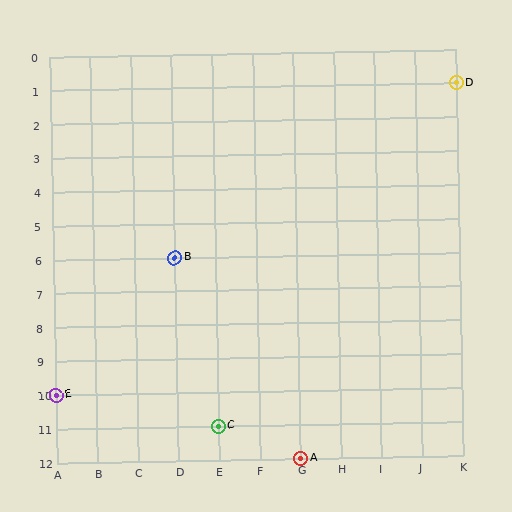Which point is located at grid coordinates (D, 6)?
Point B is at (D, 6).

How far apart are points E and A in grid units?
Points E and A are 6 columns and 2 rows apart (about 6.3 grid units diagonally).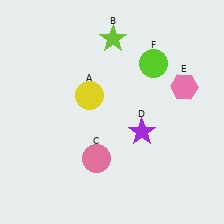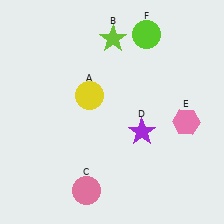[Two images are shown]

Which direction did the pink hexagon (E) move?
The pink hexagon (E) moved down.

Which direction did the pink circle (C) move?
The pink circle (C) moved down.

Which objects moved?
The objects that moved are: the pink circle (C), the pink hexagon (E), the lime circle (F).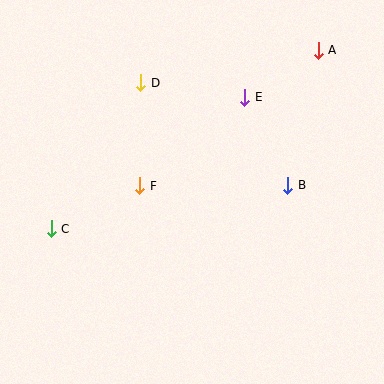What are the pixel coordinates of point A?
Point A is at (318, 50).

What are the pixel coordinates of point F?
Point F is at (140, 186).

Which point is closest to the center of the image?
Point F at (140, 186) is closest to the center.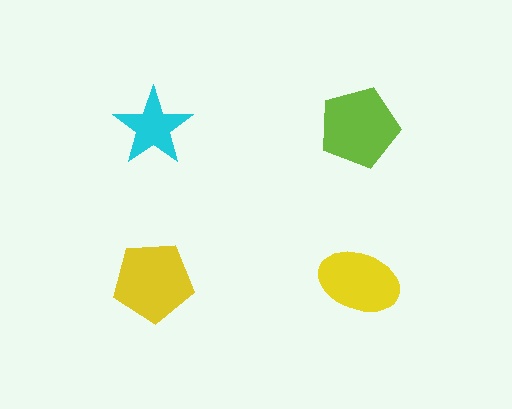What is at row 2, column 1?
A yellow pentagon.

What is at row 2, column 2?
A yellow ellipse.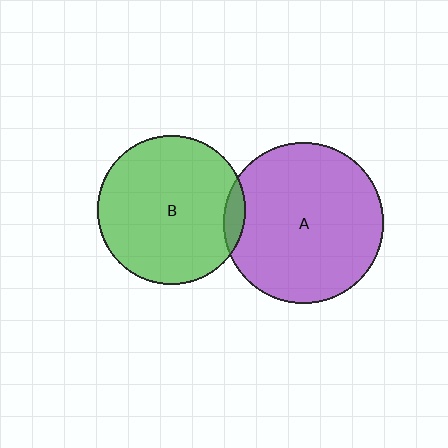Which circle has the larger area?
Circle A (purple).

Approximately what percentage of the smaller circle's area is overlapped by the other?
Approximately 5%.